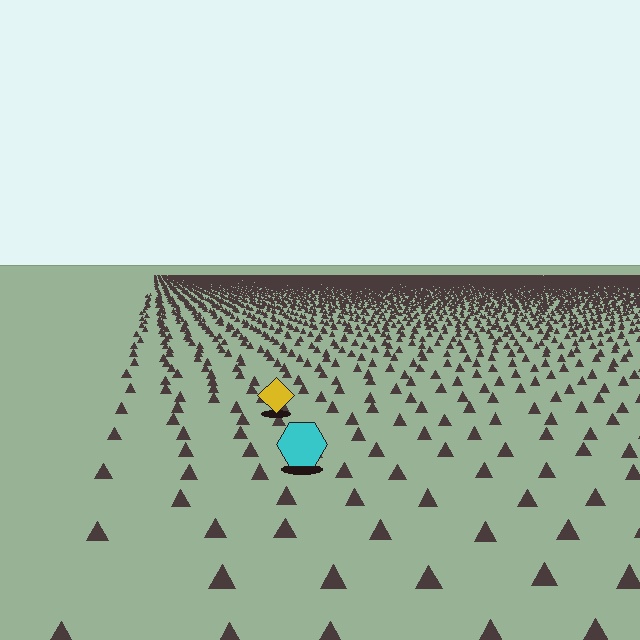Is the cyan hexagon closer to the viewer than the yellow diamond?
Yes. The cyan hexagon is closer — you can tell from the texture gradient: the ground texture is coarser near it.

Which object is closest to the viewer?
The cyan hexagon is closest. The texture marks near it are larger and more spread out.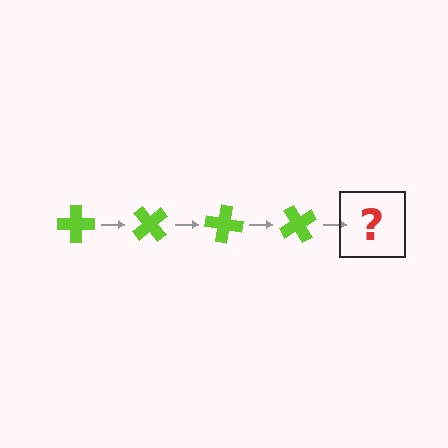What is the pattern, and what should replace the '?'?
The pattern is that the cross rotates 50 degrees each step. The '?' should be a lime cross rotated 200 degrees.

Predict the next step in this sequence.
The next step is a lime cross rotated 200 degrees.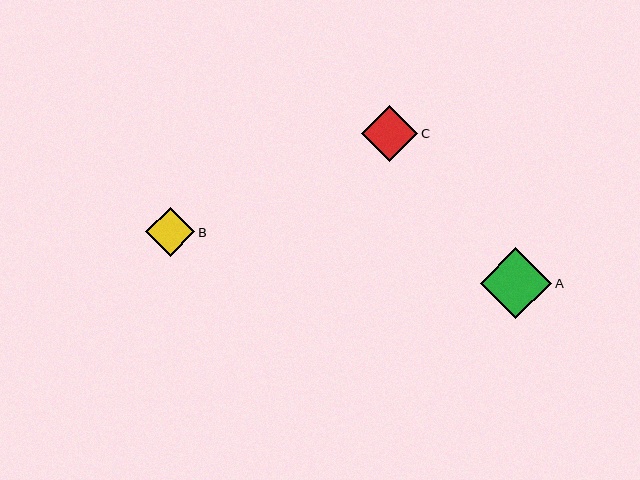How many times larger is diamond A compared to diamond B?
Diamond A is approximately 1.5 times the size of diamond B.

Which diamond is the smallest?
Diamond B is the smallest with a size of approximately 49 pixels.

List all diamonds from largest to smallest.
From largest to smallest: A, C, B.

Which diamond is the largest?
Diamond A is the largest with a size of approximately 71 pixels.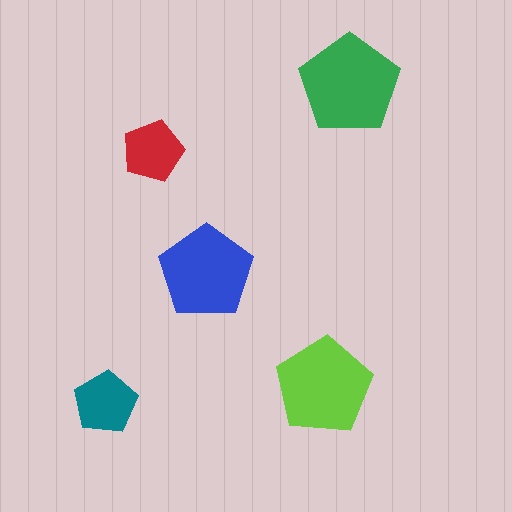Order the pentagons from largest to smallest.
the green one, the lime one, the blue one, the teal one, the red one.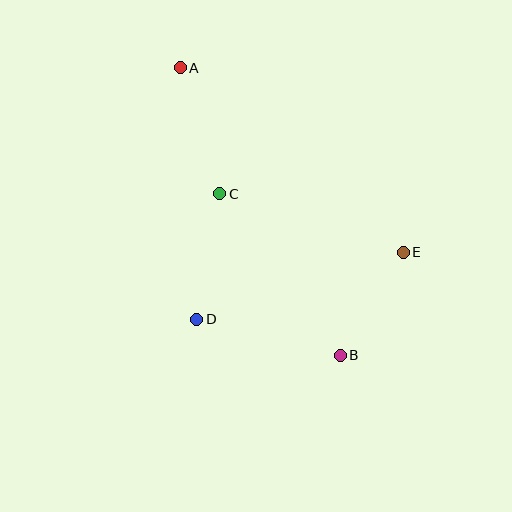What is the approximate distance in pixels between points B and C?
The distance between B and C is approximately 201 pixels.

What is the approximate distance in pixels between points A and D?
The distance between A and D is approximately 252 pixels.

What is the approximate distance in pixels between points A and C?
The distance between A and C is approximately 132 pixels.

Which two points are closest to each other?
Points B and E are closest to each other.